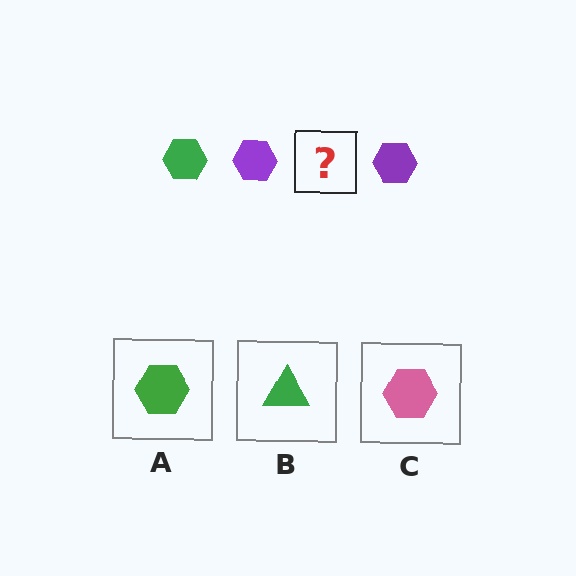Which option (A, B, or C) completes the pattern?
A.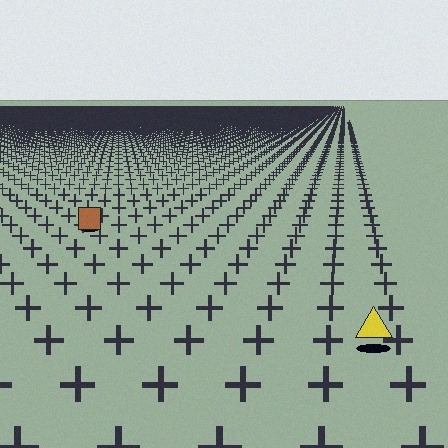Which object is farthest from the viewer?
The brown square is farthest from the viewer. It appears smaller and the ground texture around it is denser.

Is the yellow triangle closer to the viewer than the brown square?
Yes. The yellow triangle is closer — you can tell from the texture gradient: the ground texture is coarser near it.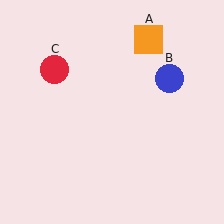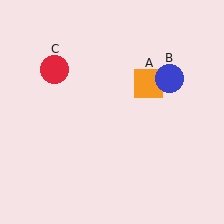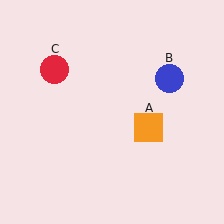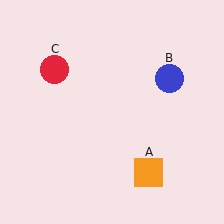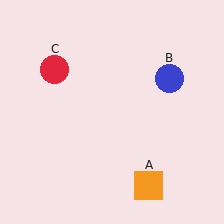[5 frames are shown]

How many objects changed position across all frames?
1 object changed position: orange square (object A).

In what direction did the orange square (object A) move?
The orange square (object A) moved down.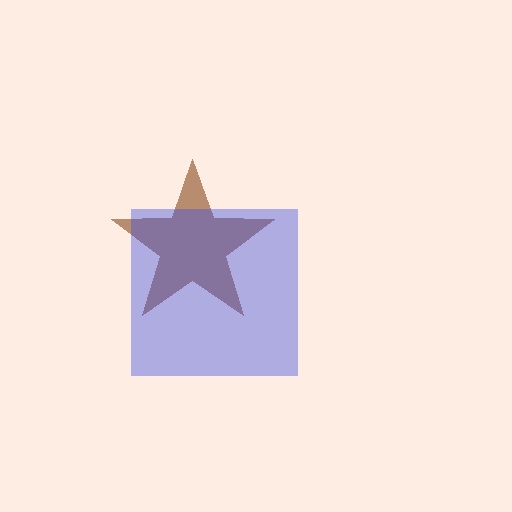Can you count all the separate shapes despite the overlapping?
Yes, there are 2 separate shapes.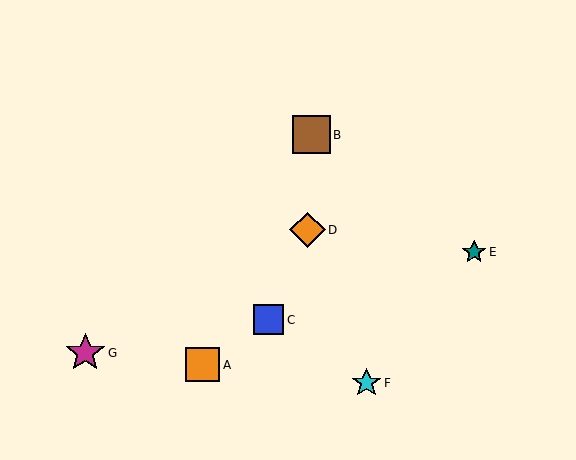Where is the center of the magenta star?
The center of the magenta star is at (85, 353).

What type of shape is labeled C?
Shape C is a blue square.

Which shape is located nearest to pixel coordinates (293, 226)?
The orange diamond (labeled D) at (308, 230) is nearest to that location.